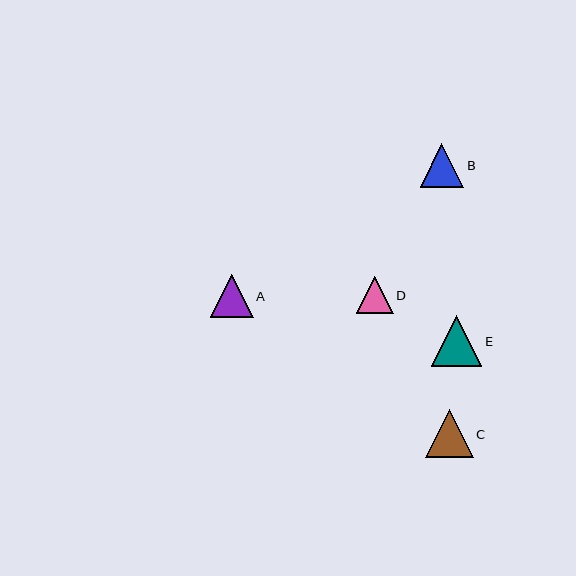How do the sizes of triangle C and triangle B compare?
Triangle C and triangle B are approximately the same size.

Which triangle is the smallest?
Triangle D is the smallest with a size of approximately 37 pixels.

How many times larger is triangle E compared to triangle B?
Triangle E is approximately 1.2 times the size of triangle B.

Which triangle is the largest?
Triangle E is the largest with a size of approximately 51 pixels.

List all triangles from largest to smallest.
From largest to smallest: E, C, B, A, D.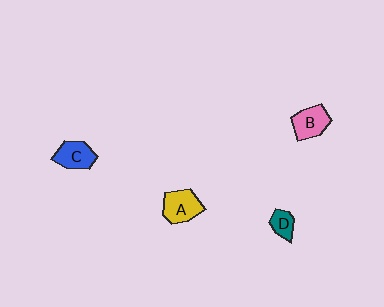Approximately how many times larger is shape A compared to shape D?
Approximately 1.9 times.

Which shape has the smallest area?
Shape D (teal).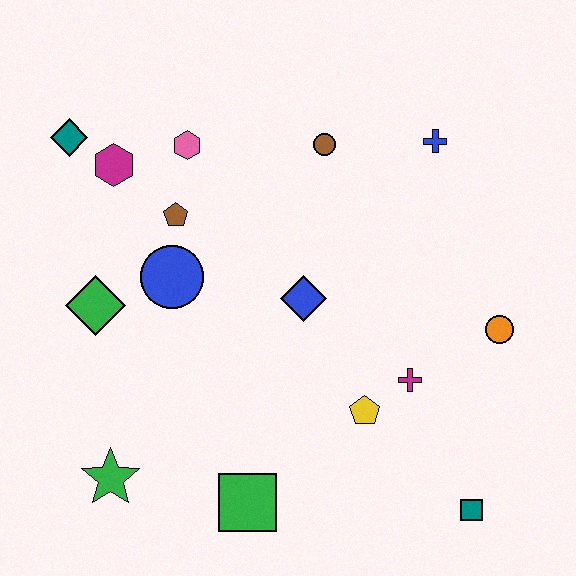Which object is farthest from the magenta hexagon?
The teal square is farthest from the magenta hexagon.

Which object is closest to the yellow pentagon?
The magenta cross is closest to the yellow pentagon.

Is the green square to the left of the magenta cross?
Yes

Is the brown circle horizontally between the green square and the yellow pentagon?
Yes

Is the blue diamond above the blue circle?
No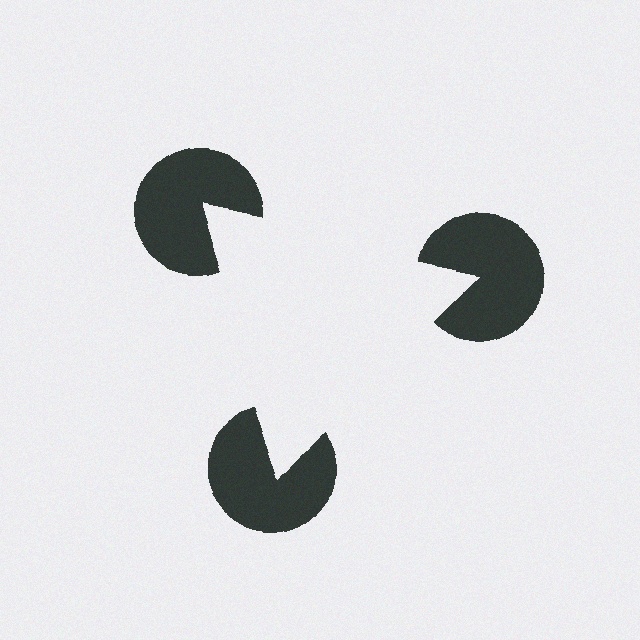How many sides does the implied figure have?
3 sides.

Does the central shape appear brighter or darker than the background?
It typically appears slightly brighter than the background, even though no actual brightness change is drawn.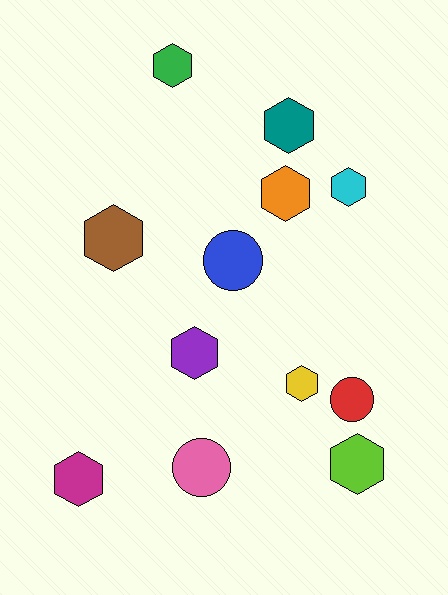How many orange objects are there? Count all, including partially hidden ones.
There is 1 orange object.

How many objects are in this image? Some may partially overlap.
There are 12 objects.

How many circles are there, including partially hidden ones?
There are 3 circles.